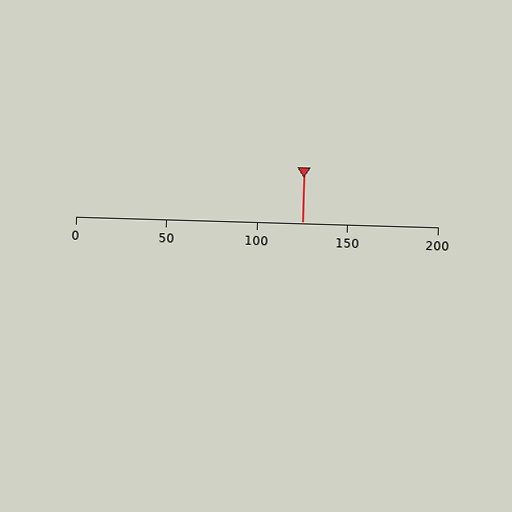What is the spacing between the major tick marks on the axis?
The major ticks are spaced 50 apart.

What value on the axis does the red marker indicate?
The marker indicates approximately 125.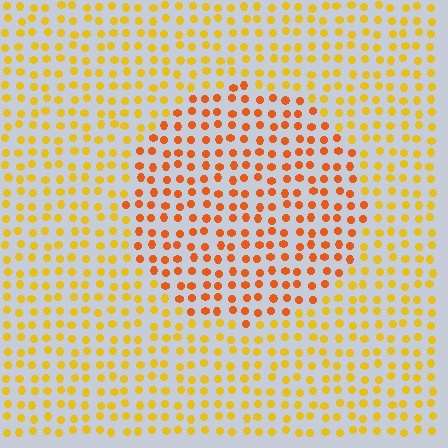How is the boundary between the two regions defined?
The boundary is defined purely by a slight shift in hue (about 30 degrees). Spacing, size, and orientation are identical on both sides.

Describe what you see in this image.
The image is filled with small yellow elements in a uniform arrangement. A circle-shaped region is visible where the elements are tinted to a slightly different hue, forming a subtle color boundary.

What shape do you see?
I see a circle.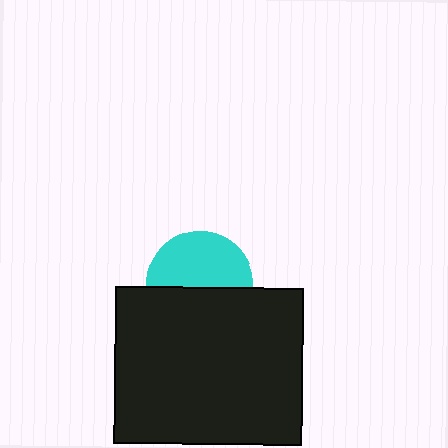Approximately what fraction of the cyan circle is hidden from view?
Roughly 47% of the cyan circle is hidden behind the black rectangle.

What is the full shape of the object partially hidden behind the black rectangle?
The partially hidden object is a cyan circle.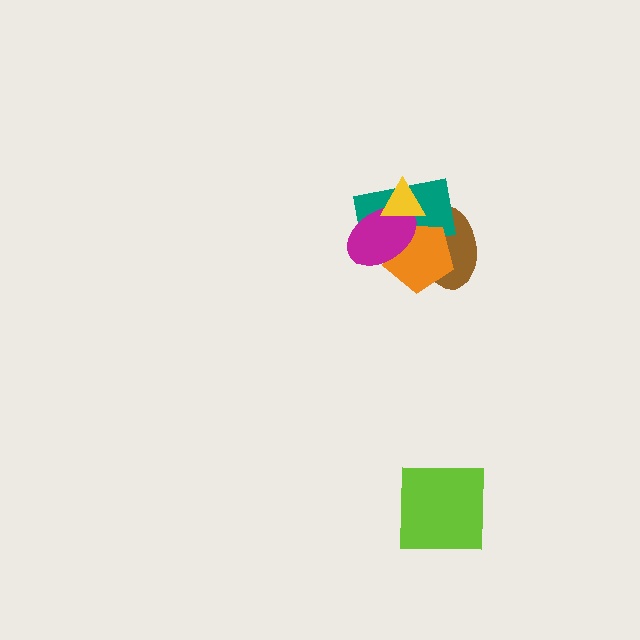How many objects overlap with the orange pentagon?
4 objects overlap with the orange pentagon.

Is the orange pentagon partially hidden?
Yes, it is partially covered by another shape.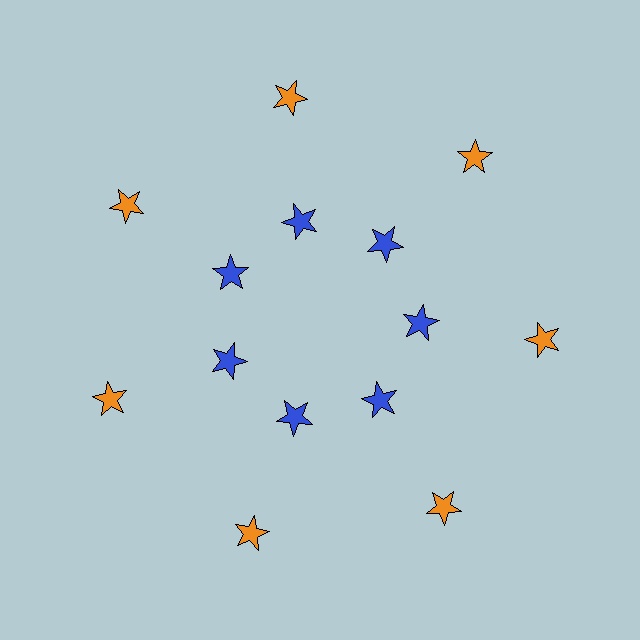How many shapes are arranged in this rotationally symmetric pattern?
There are 14 shapes, arranged in 7 groups of 2.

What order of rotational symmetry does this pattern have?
This pattern has 7-fold rotational symmetry.